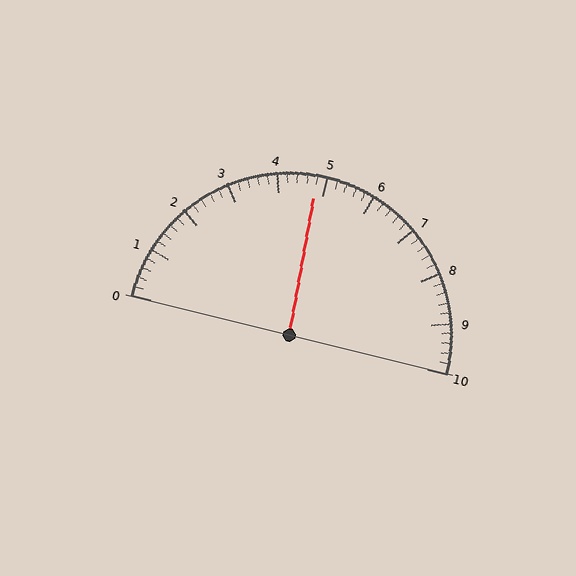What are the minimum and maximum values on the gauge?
The gauge ranges from 0 to 10.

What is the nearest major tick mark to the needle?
The nearest major tick mark is 5.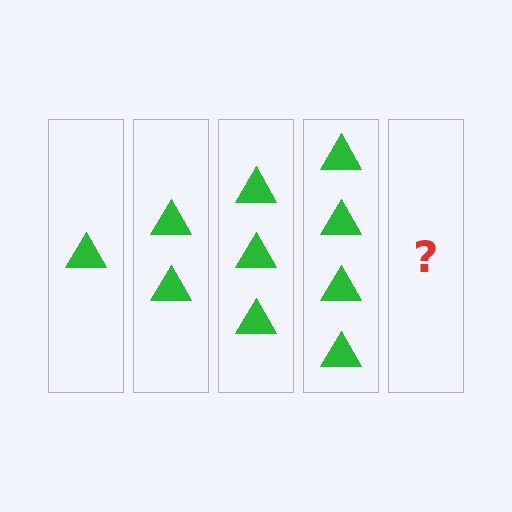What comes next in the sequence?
The next element should be 5 triangles.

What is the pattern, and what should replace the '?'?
The pattern is that each step adds one more triangle. The '?' should be 5 triangles.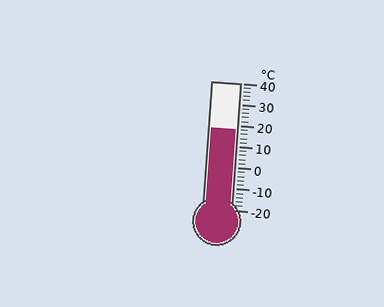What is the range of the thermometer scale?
The thermometer scale ranges from -20°C to 40°C.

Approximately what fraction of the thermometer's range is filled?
The thermometer is filled to approximately 65% of its range.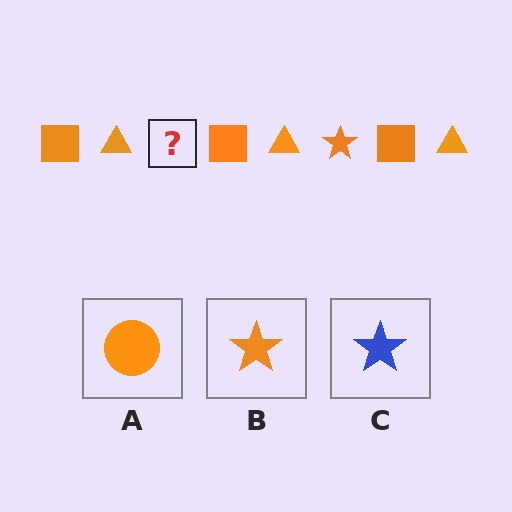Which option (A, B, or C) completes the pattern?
B.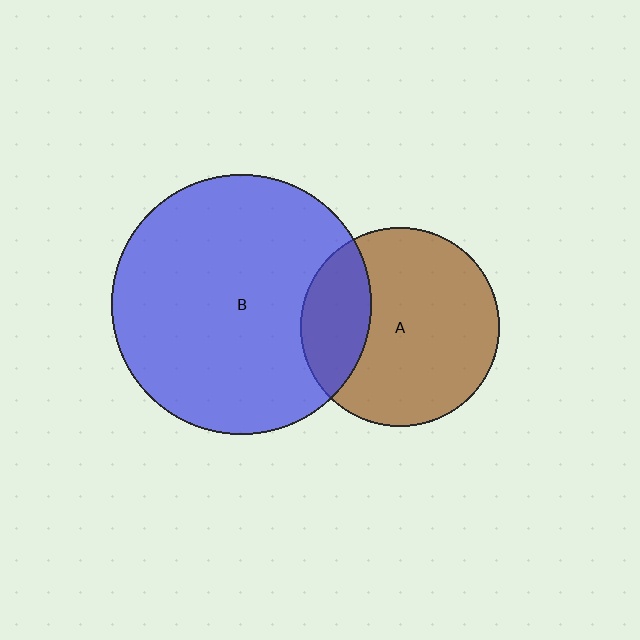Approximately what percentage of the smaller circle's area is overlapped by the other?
Approximately 25%.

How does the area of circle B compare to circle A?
Approximately 1.7 times.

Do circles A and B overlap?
Yes.